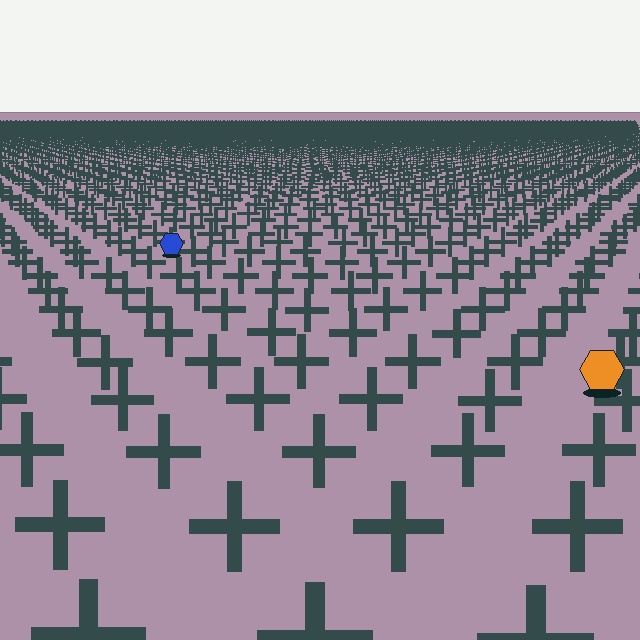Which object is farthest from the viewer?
The blue hexagon is farthest from the viewer. It appears smaller and the ground texture around it is denser.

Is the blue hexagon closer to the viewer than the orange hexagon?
No. The orange hexagon is closer — you can tell from the texture gradient: the ground texture is coarser near it.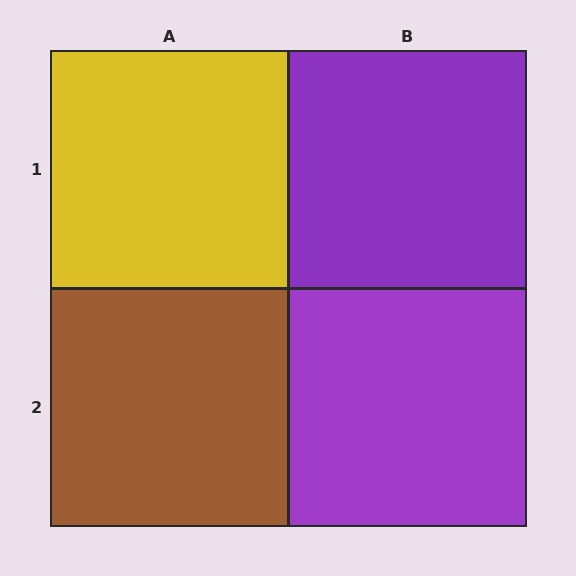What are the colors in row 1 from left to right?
Yellow, purple.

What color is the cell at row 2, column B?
Purple.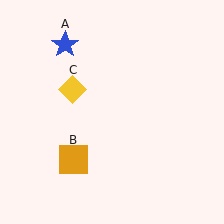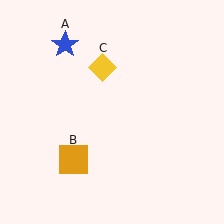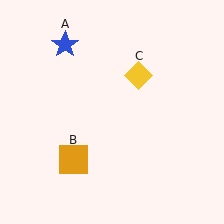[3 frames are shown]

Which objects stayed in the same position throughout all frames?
Blue star (object A) and orange square (object B) remained stationary.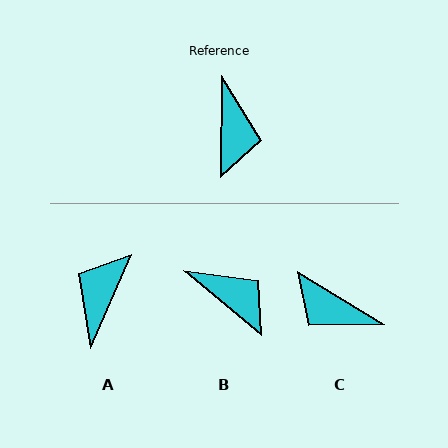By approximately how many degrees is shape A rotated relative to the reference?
Approximately 158 degrees counter-clockwise.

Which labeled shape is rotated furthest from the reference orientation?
A, about 158 degrees away.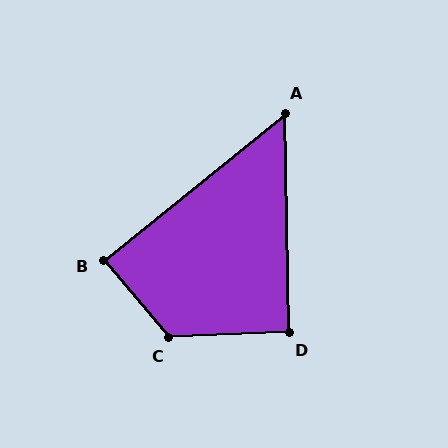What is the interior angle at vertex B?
Approximately 89 degrees (approximately right).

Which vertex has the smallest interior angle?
A, at approximately 52 degrees.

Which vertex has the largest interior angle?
C, at approximately 128 degrees.